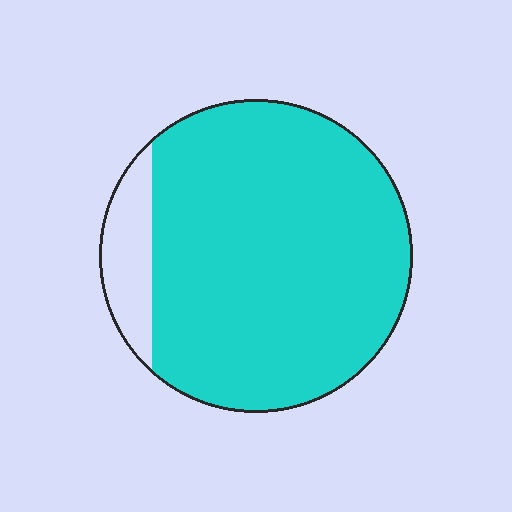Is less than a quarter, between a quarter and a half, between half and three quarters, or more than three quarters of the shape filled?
More than three quarters.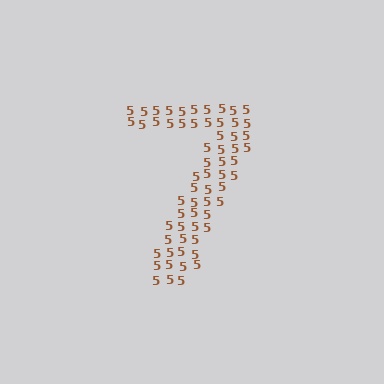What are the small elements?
The small elements are digit 5's.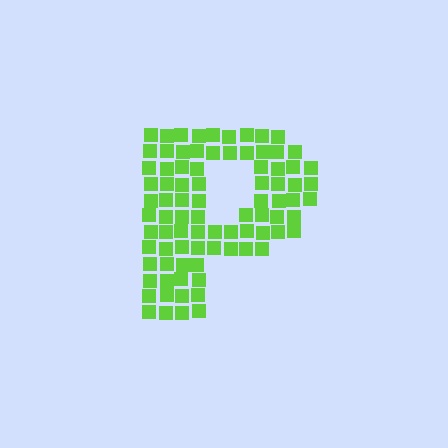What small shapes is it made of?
It is made of small squares.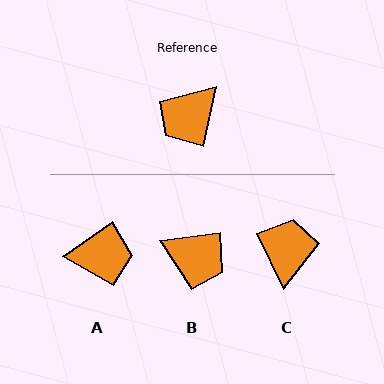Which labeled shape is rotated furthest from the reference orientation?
C, about 143 degrees away.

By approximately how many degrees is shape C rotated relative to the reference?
Approximately 143 degrees clockwise.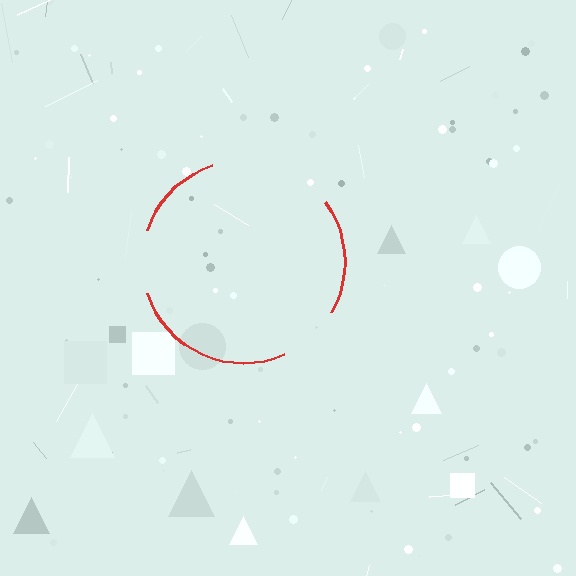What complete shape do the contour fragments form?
The contour fragments form a circle.